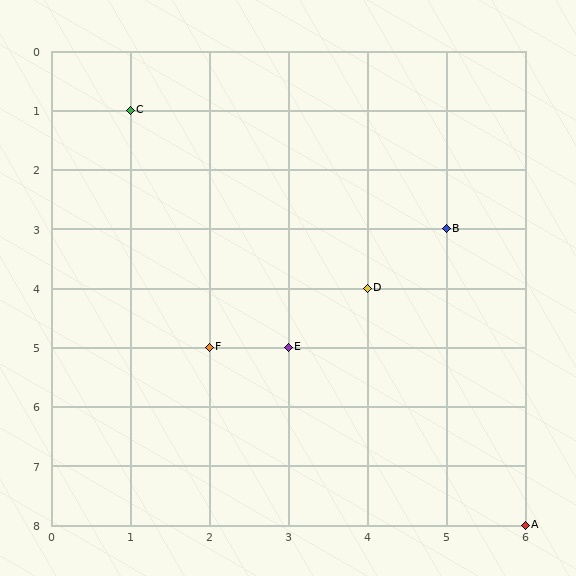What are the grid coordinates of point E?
Point E is at grid coordinates (3, 5).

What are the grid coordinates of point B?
Point B is at grid coordinates (5, 3).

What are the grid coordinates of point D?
Point D is at grid coordinates (4, 4).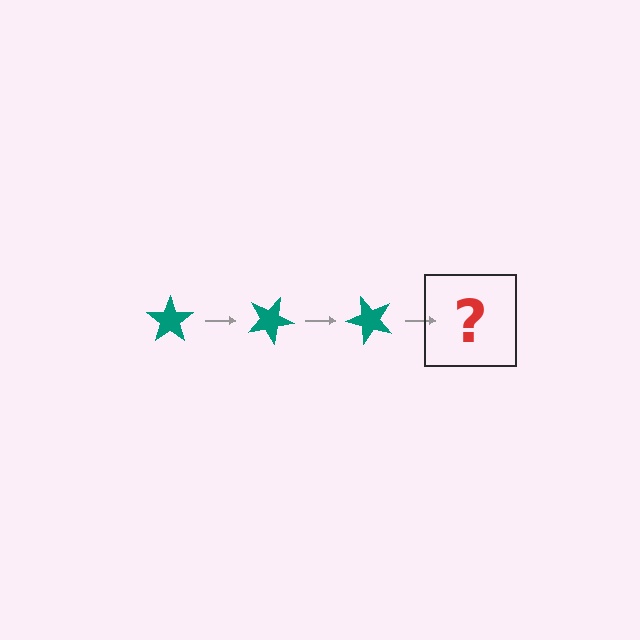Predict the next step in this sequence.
The next step is a teal star rotated 75 degrees.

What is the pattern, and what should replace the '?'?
The pattern is that the star rotates 25 degrees each step. The '?' should be a teal star rotated 75 degrees.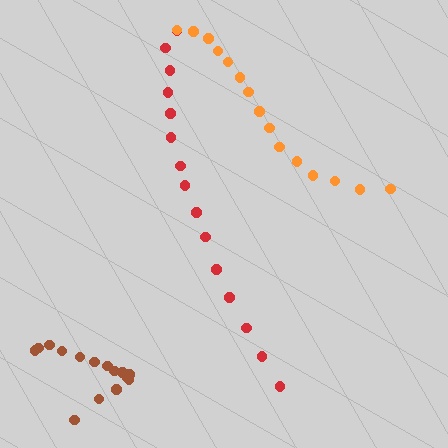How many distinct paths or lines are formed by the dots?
There are 3 distinct paths.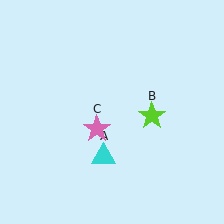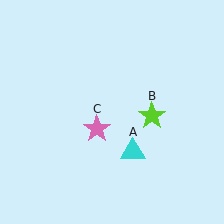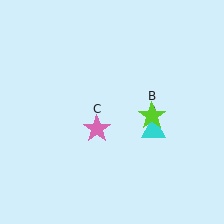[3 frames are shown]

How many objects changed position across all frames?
1 object changed position: cyan triangle (object A).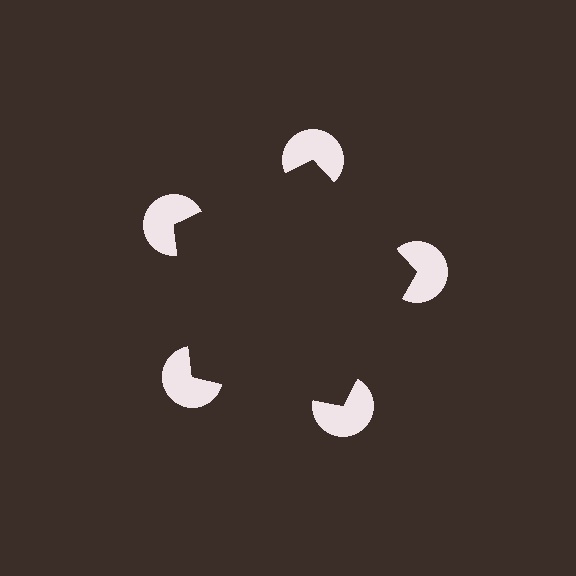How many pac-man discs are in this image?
There are 5 — one at each vertex of the illusory pentagon.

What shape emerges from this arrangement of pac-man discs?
An illusory pentagon — its edges are inferred from the aligned wedge cuts in the pac-man discs, not physically drawn.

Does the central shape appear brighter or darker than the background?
It typically appears slightly darker than the background, even though no actual brightness change is drawn.